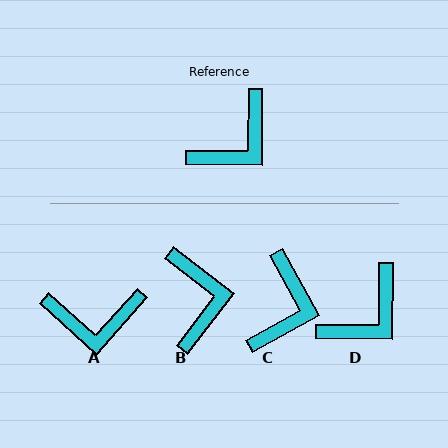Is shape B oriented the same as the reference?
No, it is off by about 53 degrees.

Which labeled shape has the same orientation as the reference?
D.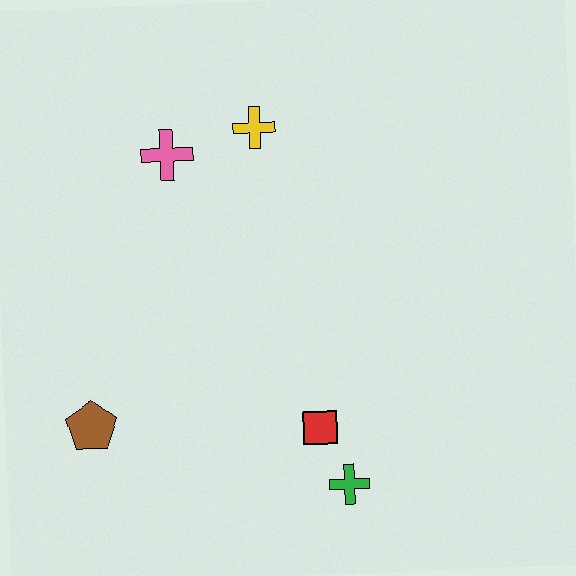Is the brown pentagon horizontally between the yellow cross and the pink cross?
No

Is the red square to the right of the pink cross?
Yes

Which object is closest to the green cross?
The red square is closest to the green cross.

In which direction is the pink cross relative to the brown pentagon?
The pink cross is above the brown pentagon.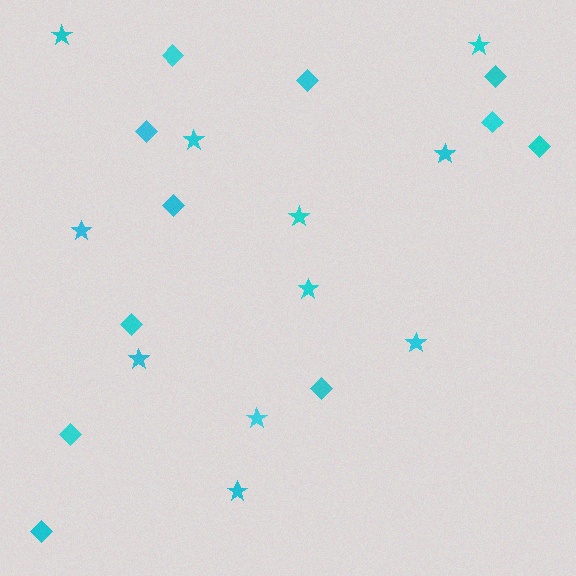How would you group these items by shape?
There are 2 groups: one group of stars (11) and one group of diamonds (11).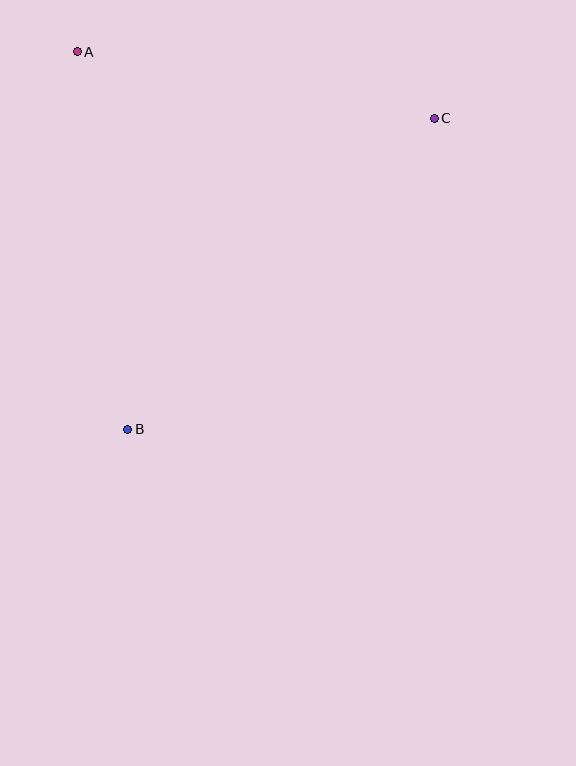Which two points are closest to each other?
Points A and C are closest to each other.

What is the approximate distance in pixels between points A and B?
The distance between A and B is approximately 381 pixels.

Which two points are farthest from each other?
Points B and C are farthest from each other.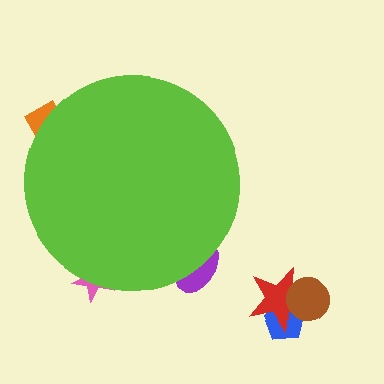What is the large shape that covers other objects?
A lime circle.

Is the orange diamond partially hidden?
Yes, the orange diamond is partially hidden behind the lime circle.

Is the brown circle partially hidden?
No, the brown circle is fully visible.